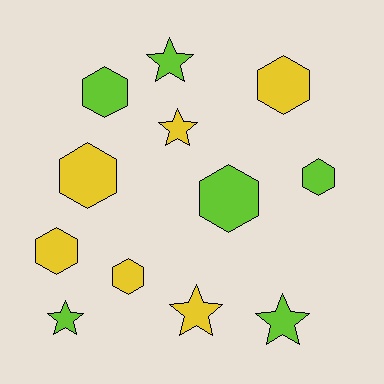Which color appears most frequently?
Lime, with 6 objects.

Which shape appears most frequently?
Hexagon, with 7 objects.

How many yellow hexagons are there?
There are 4 yellow hexagons.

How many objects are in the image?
There are 12 objects.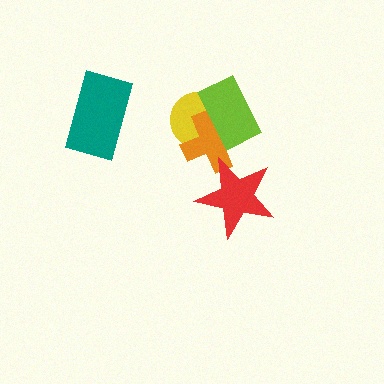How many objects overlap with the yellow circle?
2 objects overlap with the yellow circle.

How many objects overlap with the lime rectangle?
2 objects overlap with the lime rectangle.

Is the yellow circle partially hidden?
Yes, it is partially covered by another shape.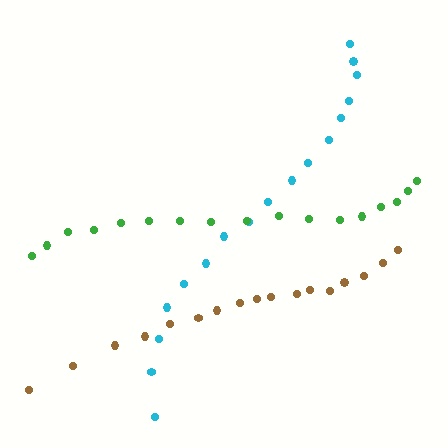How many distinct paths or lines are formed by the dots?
There are 3 distinct paths.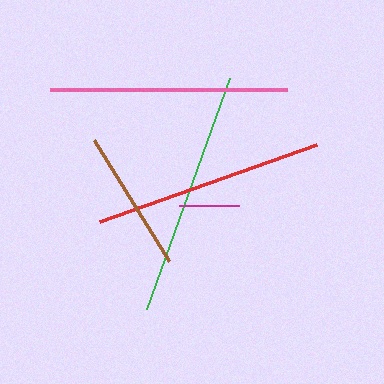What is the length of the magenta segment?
The magenta segment is approximately 60 pixels long.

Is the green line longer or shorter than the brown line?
The green line is longer than the brown line.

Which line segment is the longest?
The green line is the longest at approximately 245 pixels.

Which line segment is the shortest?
The magenta line is the shortest at approximately 60 pixels.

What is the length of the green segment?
The green segment is approximately 245 pixels long.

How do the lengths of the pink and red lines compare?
The pink and red lines are approximately the same length.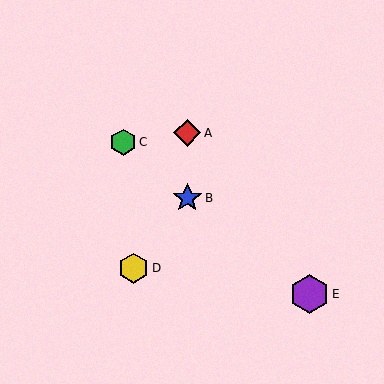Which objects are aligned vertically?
Objects A, B are aligned vertically.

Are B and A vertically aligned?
Yes, both are at x≈187.